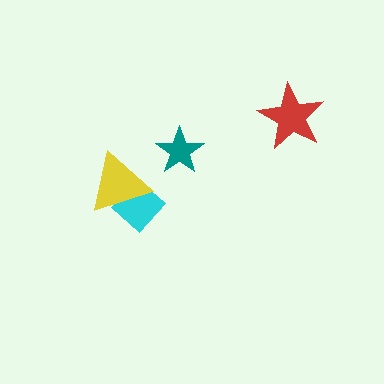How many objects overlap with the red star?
0 objects overlap with the red star.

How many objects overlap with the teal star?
0 objects overlap with the teal star.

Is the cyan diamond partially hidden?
Yes, it is partially covered by another shape.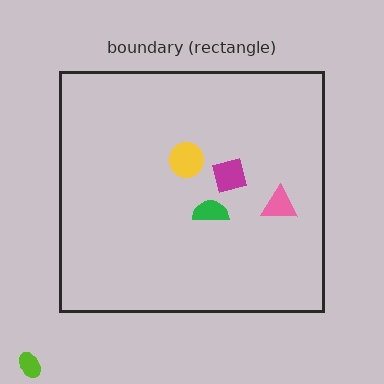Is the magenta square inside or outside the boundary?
Inside.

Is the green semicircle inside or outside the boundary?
Inside.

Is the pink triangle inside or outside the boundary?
Inside.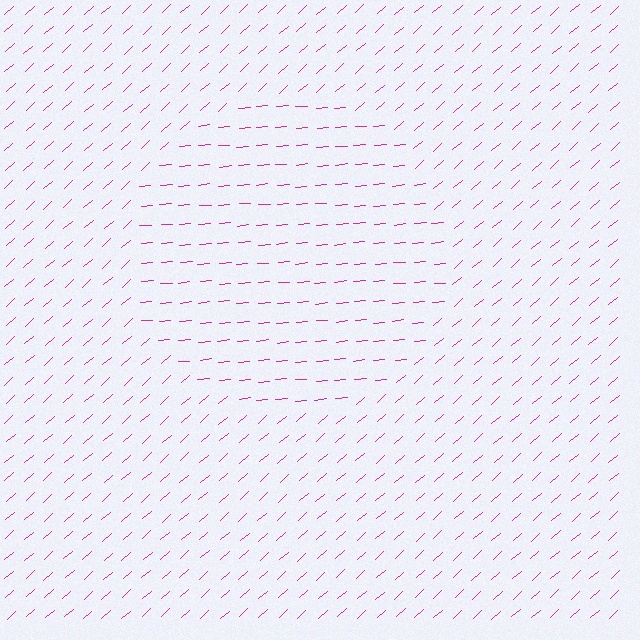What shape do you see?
I see a circle.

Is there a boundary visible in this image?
Yes, there is a texture boundary formed by a change in line orientation.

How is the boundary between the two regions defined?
The boundary is defined purely by a change in line orientation (approximately 36 degrees difference). All lines are the same color and thickness.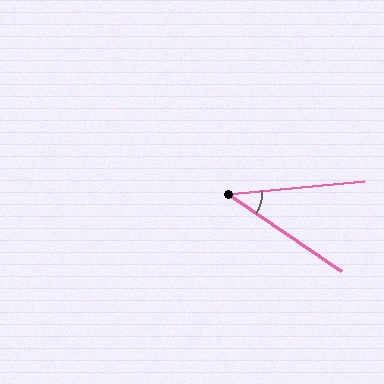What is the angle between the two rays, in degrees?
Approximately 40 degrees.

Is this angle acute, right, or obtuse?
It is acute.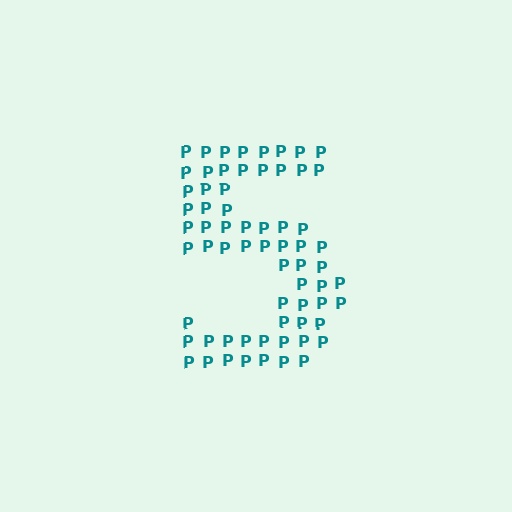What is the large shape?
The large shape is the digit 5.